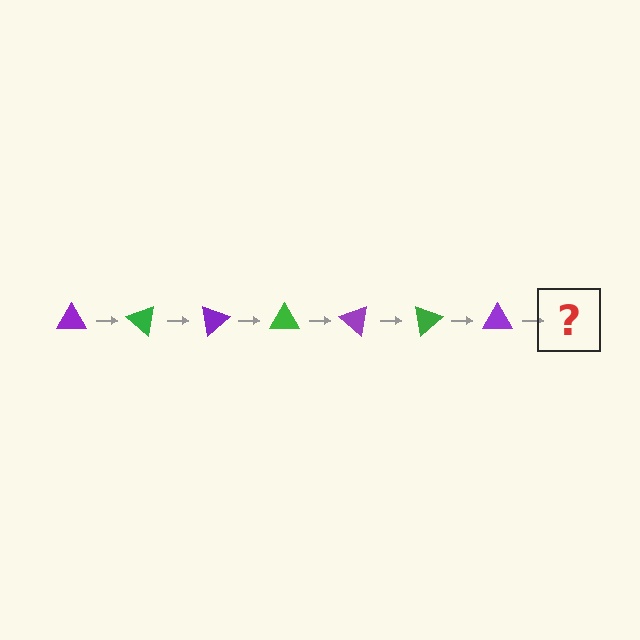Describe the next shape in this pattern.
It should be a green triangle, rotated 280 degrees from the start.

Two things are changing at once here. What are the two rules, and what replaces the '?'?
The two rules are that it rotates 40 degrees each step and the color cycles through purple and green. The '?' should be a green triangle, rotated 280 degrees from the start.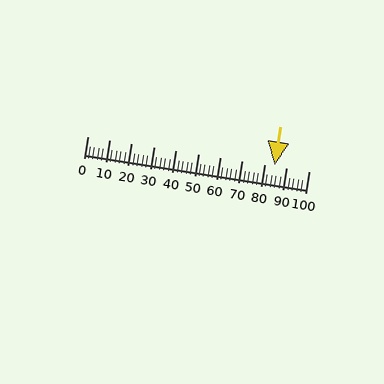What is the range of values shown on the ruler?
The ruler shows values from 0 to 100.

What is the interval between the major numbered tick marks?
The major tick marks are spaced 10 units apart.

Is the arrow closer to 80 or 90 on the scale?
The arrow is closer to 80.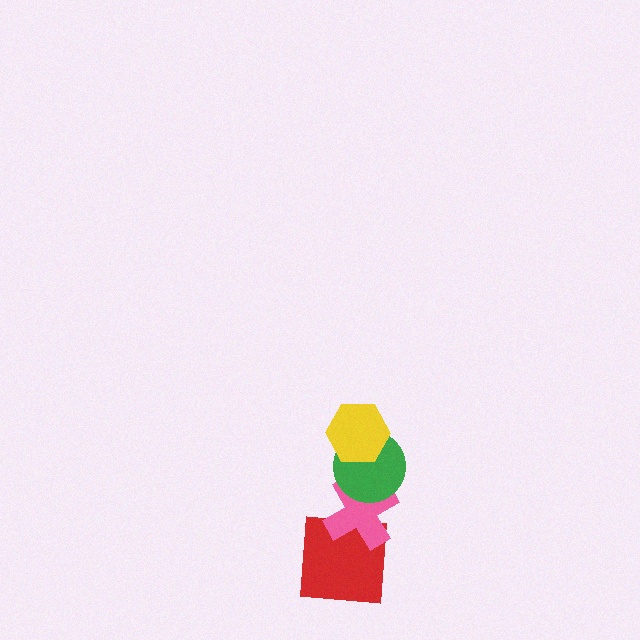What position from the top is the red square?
The red square is 4th from the top.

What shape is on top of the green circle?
The yellow hexagon is on top of the green circle.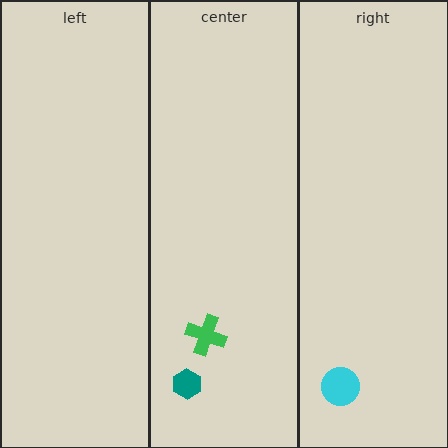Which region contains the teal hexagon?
The center region.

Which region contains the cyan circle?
The right region.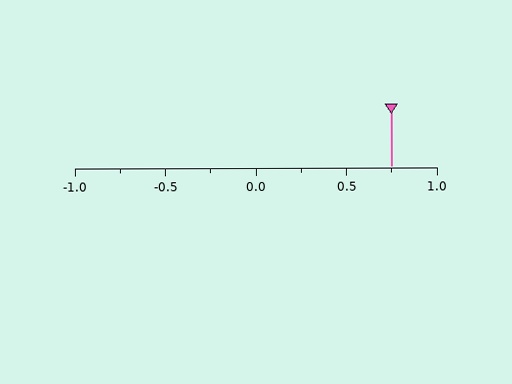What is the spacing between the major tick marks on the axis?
The major ticks are spaced 0.5 apart.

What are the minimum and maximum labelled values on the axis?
The axis runs from -1.0 to 1.0.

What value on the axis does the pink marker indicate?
The marker indicates approximately 0.75.